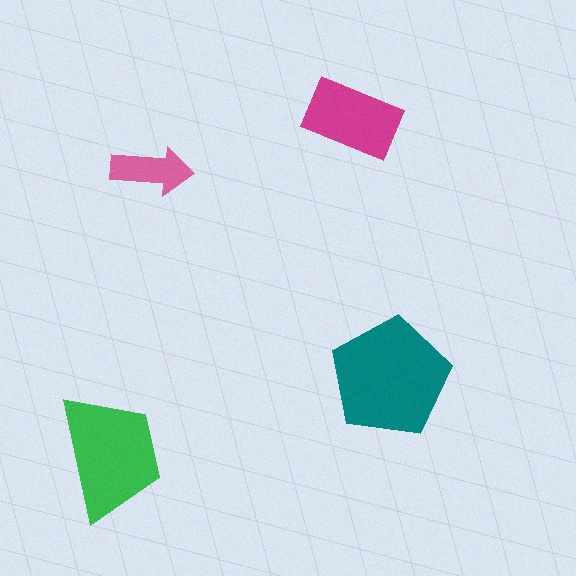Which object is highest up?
The magenta rectangle is topmost.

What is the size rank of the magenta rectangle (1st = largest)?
3rd.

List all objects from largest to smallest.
The teal pentagon, the green trapezoid, the magenta rectangle, the pink arrow.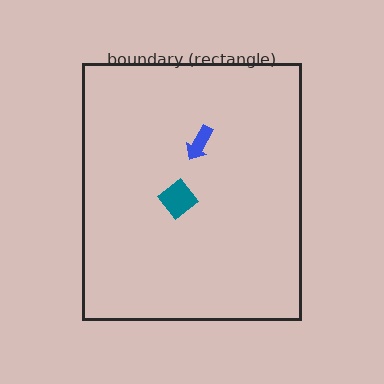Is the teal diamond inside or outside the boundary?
Inside.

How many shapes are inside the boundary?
2 inside, 0 outside.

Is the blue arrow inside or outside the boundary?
Inside.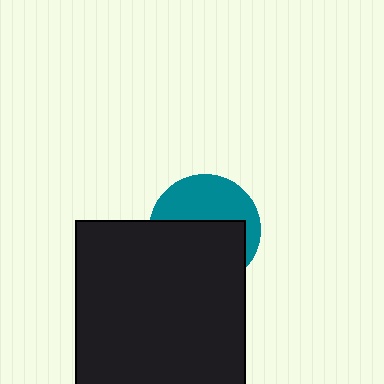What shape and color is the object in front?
The object in front is a black square.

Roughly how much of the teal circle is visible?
A small part of it is visible (roughly 44%).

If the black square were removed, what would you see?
You would see the complete teal circle.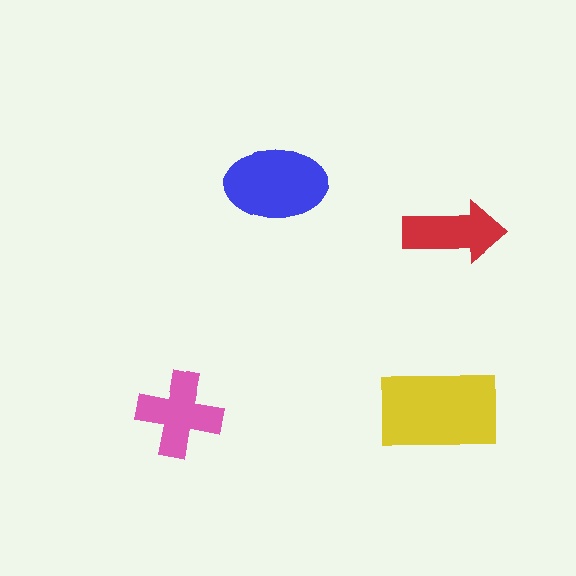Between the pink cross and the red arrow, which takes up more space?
The pink cross.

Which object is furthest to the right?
The red arrow is rightmost.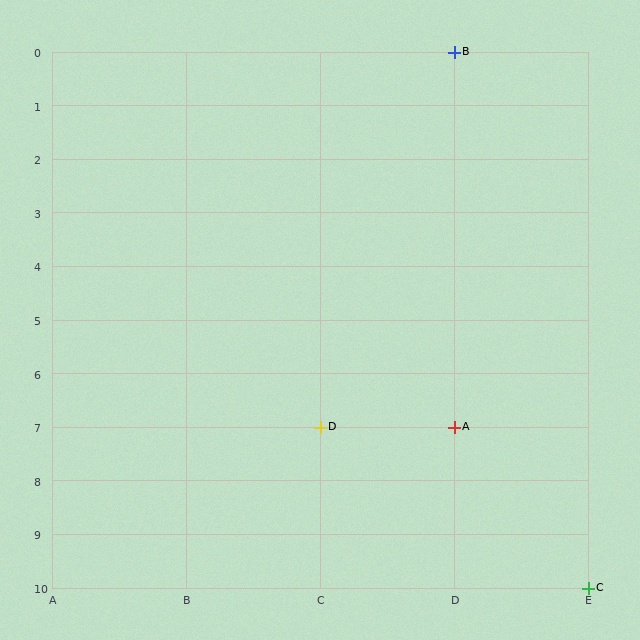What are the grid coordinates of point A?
Point A is at grid coordinates (D, 7).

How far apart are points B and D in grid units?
Points B and D are 1 column and 7 rows apart (about 7.1 grid units diagonally).